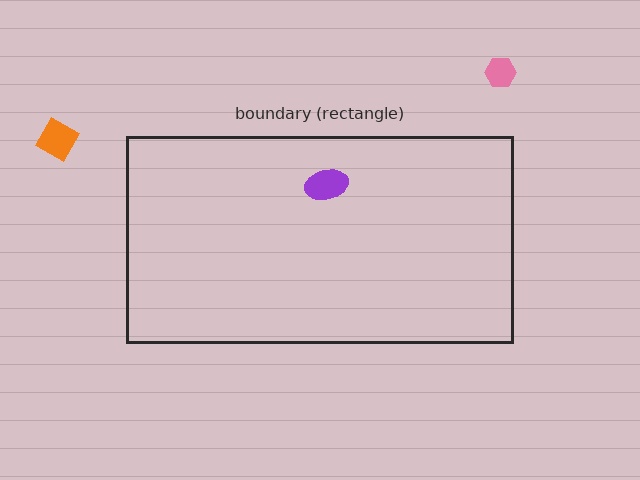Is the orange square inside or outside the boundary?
Outside.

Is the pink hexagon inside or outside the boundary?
Outside.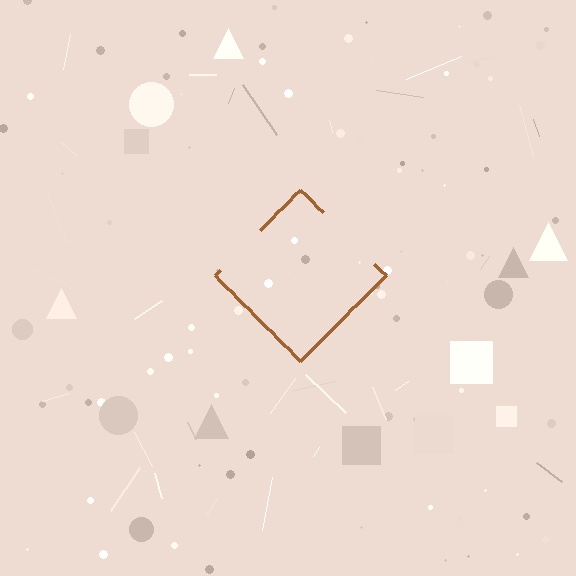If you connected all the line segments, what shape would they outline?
They would outline a diamond.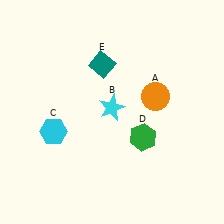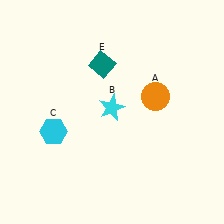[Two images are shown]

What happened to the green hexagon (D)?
The green hexagon (D) was removed in Image 2. It was in the bottom-right area of Image 1.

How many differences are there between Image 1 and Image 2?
There is 1 difference between the two images.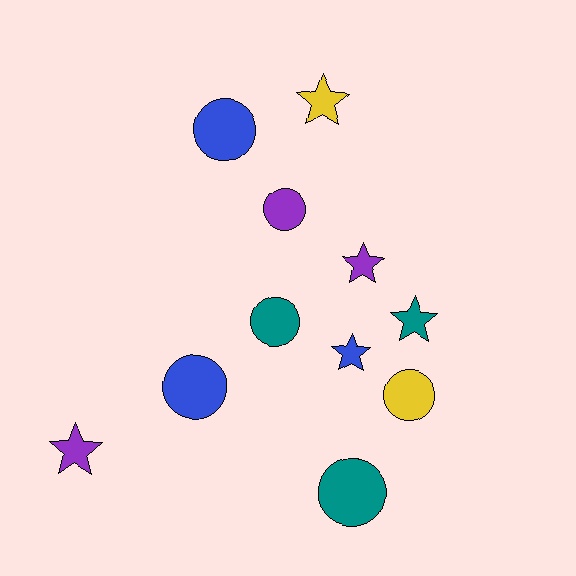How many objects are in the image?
There are 11 objects.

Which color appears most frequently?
Teal, with 3 objects.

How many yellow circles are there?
There is 1 yellow circle.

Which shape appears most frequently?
Circle, with 6 objects.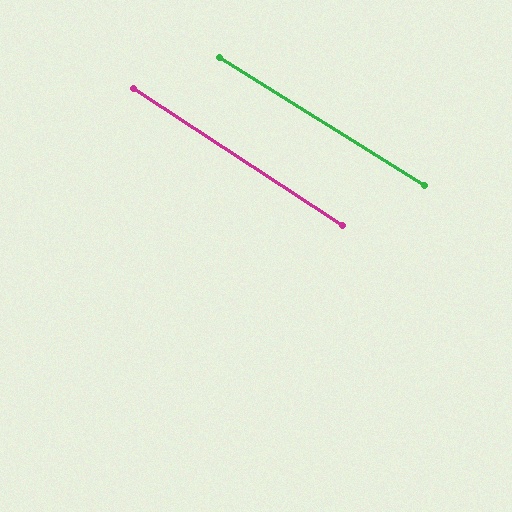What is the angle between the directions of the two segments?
Approximately 1 degree.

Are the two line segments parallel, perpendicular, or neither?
Parallel — their directions differ by only 1.2°.